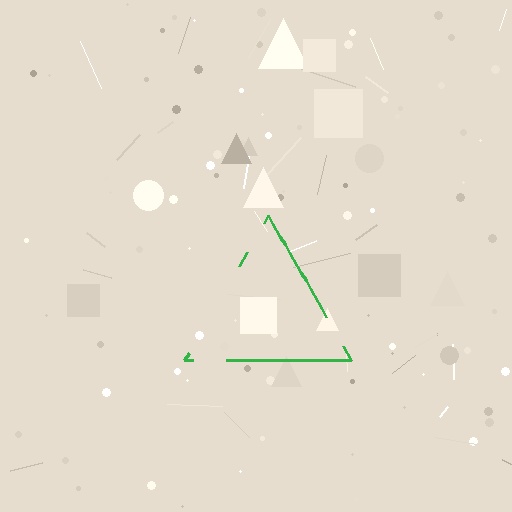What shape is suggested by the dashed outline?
The dashed outline suggests a triangle.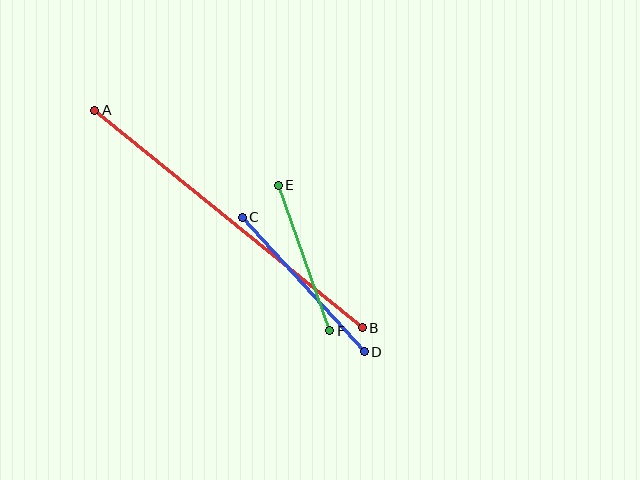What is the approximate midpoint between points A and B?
The midpoint is at approximately (228, 219) pixels.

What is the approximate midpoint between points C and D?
The midpoint is at approximately (303, 284) pixels.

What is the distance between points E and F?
The distance is approximately 154 pixels.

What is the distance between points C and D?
The distance is approximately 181 pixels.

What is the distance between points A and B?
The distance is approximately 345 pixels.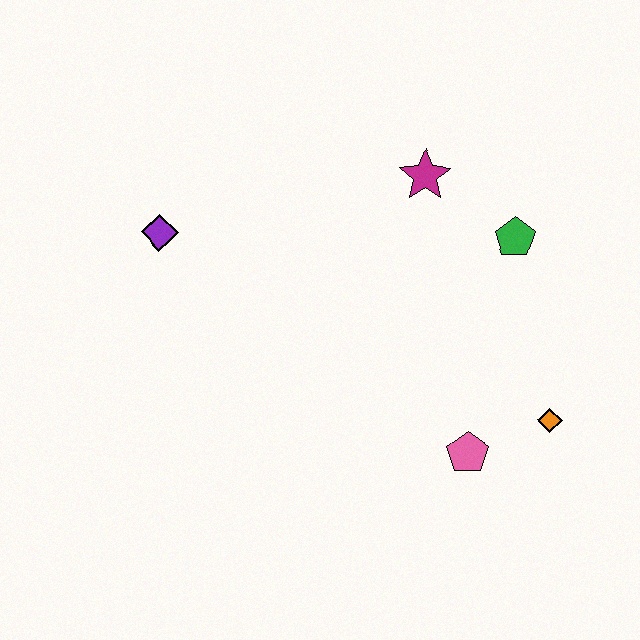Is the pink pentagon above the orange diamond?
No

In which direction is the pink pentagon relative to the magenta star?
The pink pentagon is below the magenta star.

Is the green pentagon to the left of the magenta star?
No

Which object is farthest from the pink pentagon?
The purple diamond is farthest from the pink pentagon.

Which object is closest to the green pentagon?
The magenta star is closest to the green pentagon.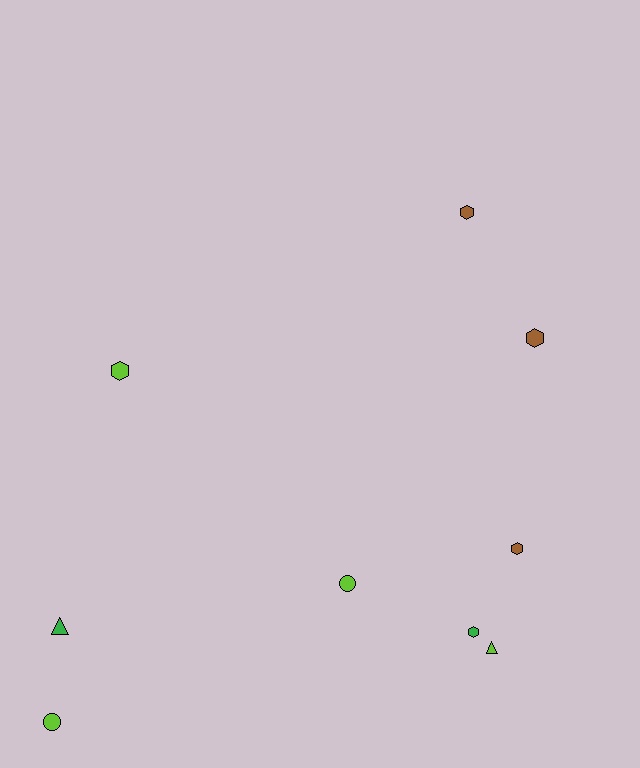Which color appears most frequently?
Lime, with 4 objects.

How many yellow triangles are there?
There are no yellow triangles.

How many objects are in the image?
There are 9 objects.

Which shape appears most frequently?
Hexagon, with 5 objects.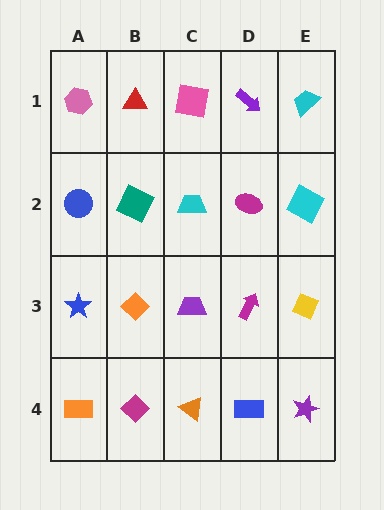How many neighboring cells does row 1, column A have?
2.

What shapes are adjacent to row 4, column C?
A purple trapezoid (row 3, column C), a magenta diamond (row 4, column B), a blue rectangle (row 4, column D).